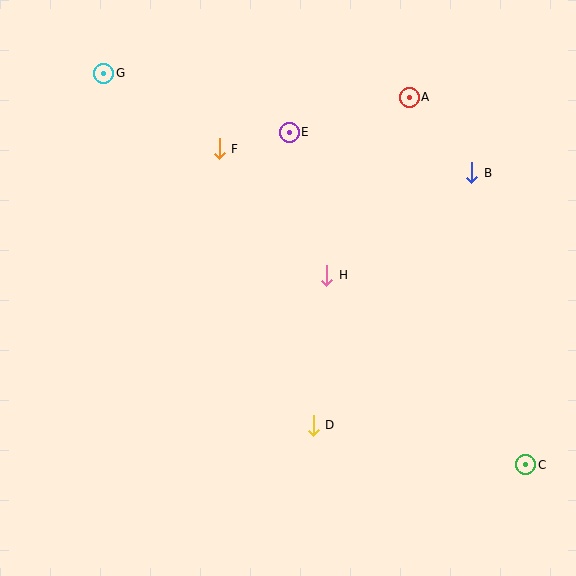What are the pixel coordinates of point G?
Point G is at (104, 73).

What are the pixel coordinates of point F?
Point F is at (219, 149).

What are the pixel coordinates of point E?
Point E is at (289, 132).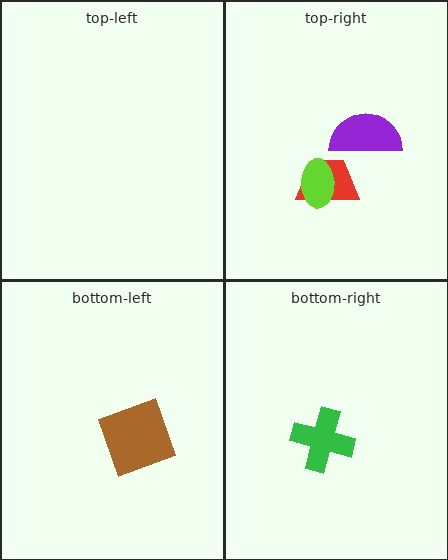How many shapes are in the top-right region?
3.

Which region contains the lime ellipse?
The top-right region.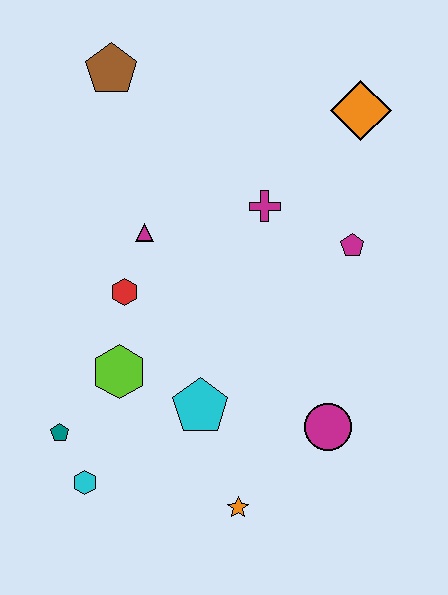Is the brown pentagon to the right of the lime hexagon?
No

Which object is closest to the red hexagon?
The magenta triangle is closest to the red hexagon.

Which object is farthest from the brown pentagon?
The orange star is farthest from the brown pentagon.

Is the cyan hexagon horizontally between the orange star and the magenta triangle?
No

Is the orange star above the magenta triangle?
No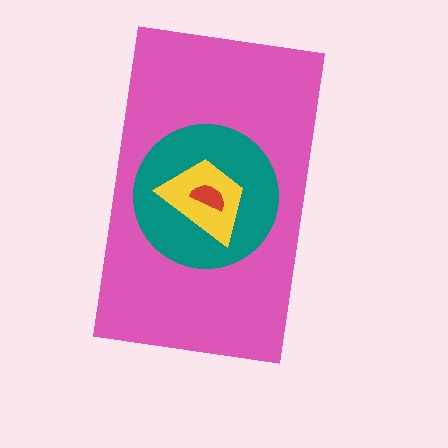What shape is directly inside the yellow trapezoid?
The red semicircle.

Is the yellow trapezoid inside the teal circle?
Yes.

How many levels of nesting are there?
4.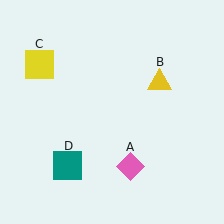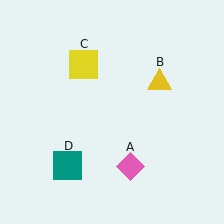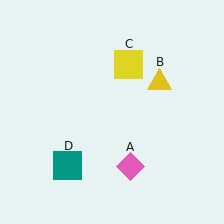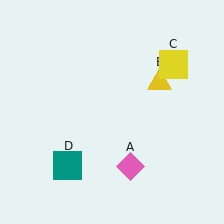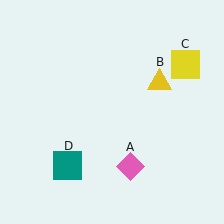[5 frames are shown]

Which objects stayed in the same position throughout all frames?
Pink diamond (object A) and yellow triangle (object B) and teal square (object D) remained stationary.